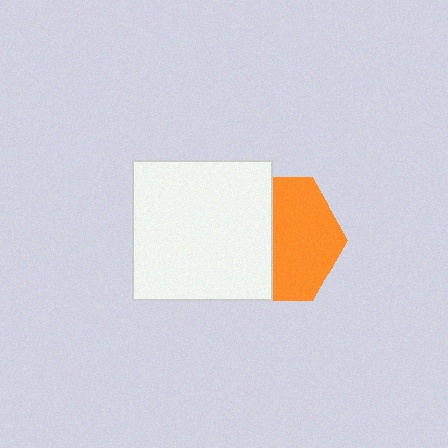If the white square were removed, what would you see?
You would see the complete orange hexagon.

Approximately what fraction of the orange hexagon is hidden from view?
Roughly 47% of the orange hexagon is hidden behind the white square.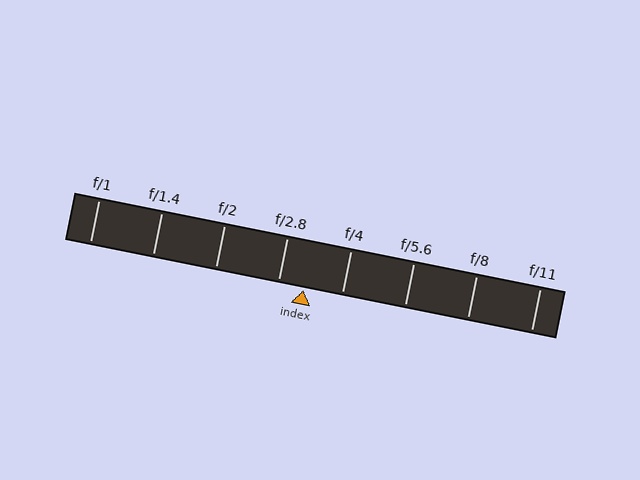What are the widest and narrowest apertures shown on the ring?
The widest aperture shown is f/1 and the narrowest is f/11.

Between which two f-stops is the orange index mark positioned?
The index mark is between f/2.8 and f/4.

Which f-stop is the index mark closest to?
The index mark is closest to f/2.8.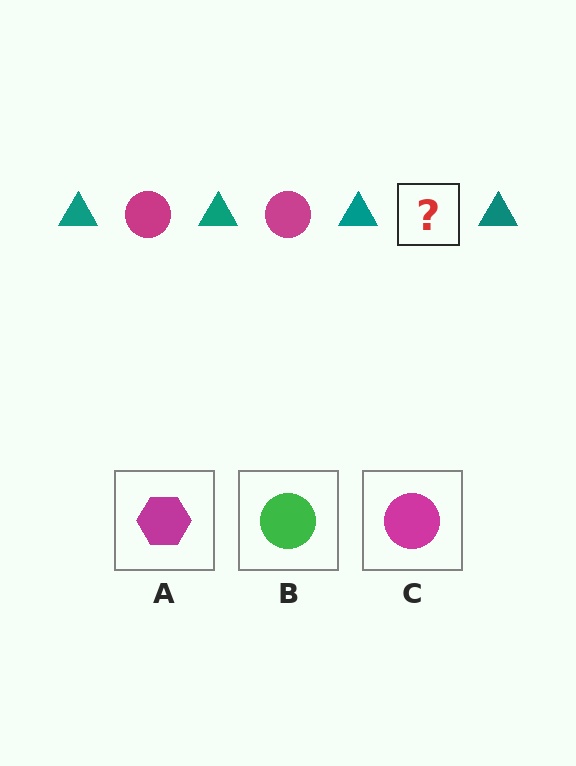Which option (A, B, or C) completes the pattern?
C.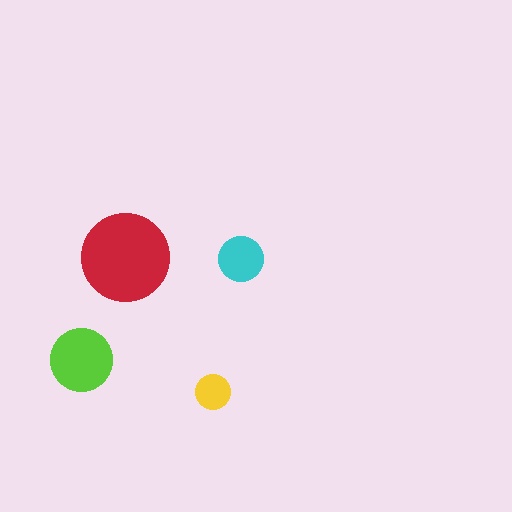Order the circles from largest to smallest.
the red one, the lime one, the cyan one, the yellow one.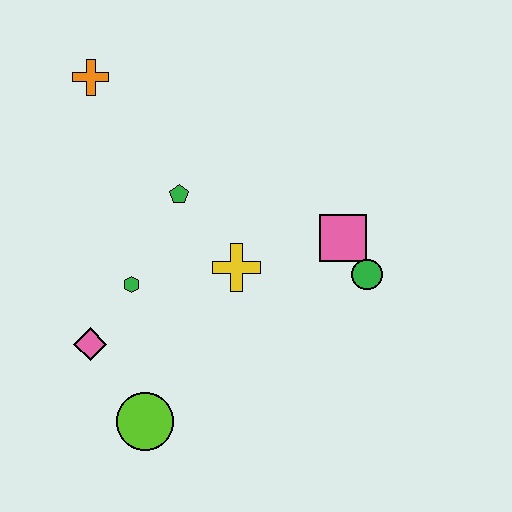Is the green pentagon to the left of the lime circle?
No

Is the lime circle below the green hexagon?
Yes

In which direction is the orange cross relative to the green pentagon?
The orange cross is above the green pentagon.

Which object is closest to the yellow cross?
The green pentagon is closest to the yellow cross.